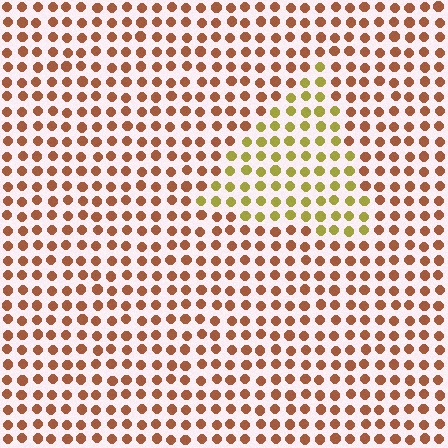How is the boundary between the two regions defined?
The boundary is defined purely by a slight shift in hue (about 45 degrees). Spacing, size, and orientation are identical on both sides.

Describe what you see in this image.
The image is filled with small brown elements in a uniform arrangement. A triangle-shaped region is visible where the elements are tinted to a slightly different hue, forming a subtle color boundary.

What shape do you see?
I see a triangle.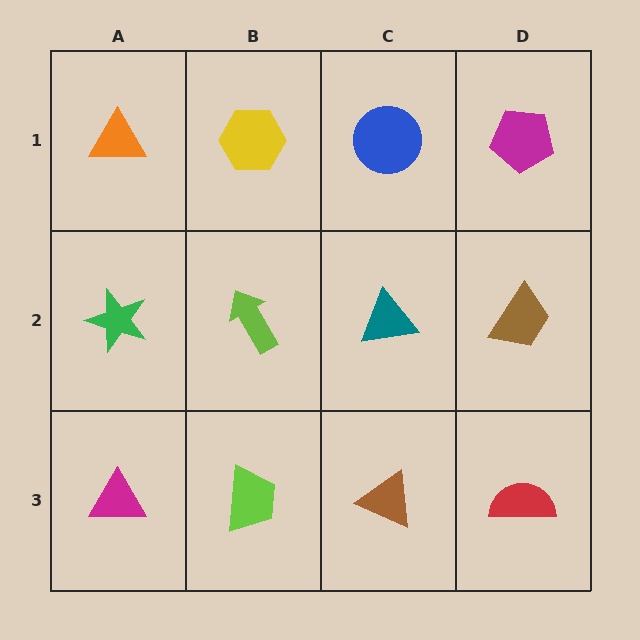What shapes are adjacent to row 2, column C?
A blue circle (row 1, column C), a brown triangle (row 3, column C), a lime arrow (row 2, column B), a brown trapezoid (row 2, column D).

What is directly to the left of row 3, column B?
A magenta triangle.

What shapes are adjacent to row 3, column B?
A lime arrow (row 2, column B), a magenta triangle (row 3, column A), a brown triangle (row 3, column C).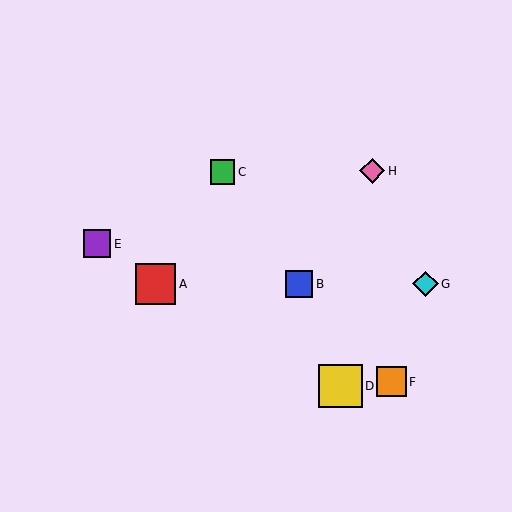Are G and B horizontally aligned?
Yes, both are at y≈284.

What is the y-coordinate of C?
Object C is at y≈172.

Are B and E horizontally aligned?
No, B is at y≈284 and E is at y≈244.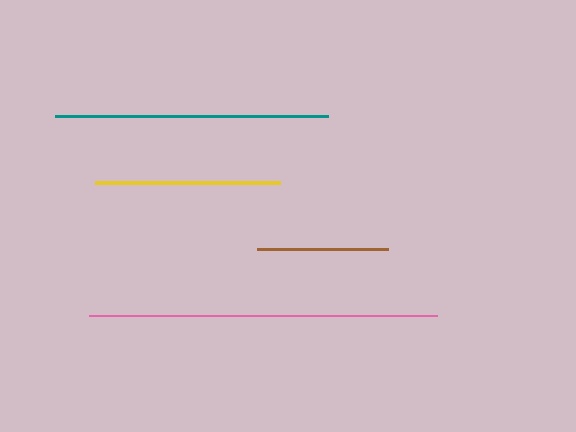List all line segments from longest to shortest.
From longest to shortest: pink, teal, yellow, brown.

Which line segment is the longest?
The pink line is the longest at approximately 348 pixels.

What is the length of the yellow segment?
The yellow segment is approximately 185 pixels long.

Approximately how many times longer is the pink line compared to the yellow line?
The pink line is approximately 1.9 times the length of the yellow line.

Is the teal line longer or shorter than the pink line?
The pink line is longer than the teal line.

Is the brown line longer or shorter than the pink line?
The pink line is longer than the brown line.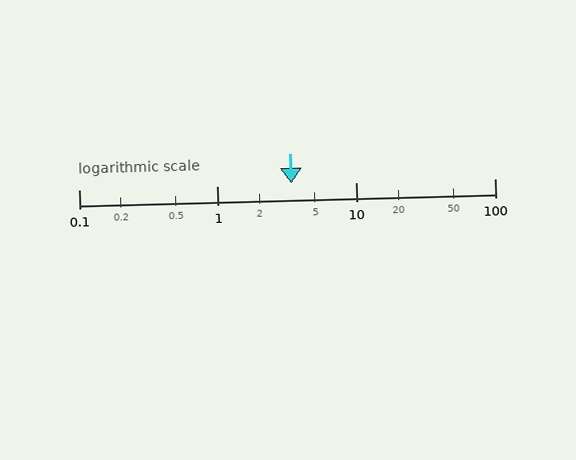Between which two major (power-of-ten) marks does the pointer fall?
The pointer is between 1 and 10.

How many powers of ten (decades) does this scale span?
The scale spans 3 decades, from 0.1 to 100.